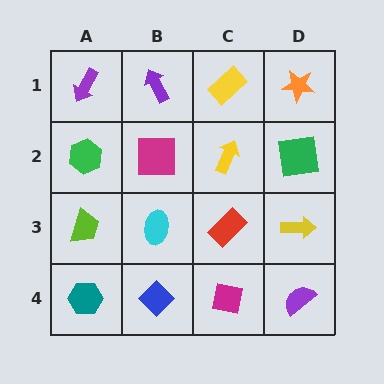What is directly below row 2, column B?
A cyan ellipse.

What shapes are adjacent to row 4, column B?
A cyan ellipse (row 3, column B), a teal hexagon (row 4, column A), a magenta square (row 4, column C).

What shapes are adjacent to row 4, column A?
A lime trapezoid (row 3, column A), a blue diamond (row 4, column B).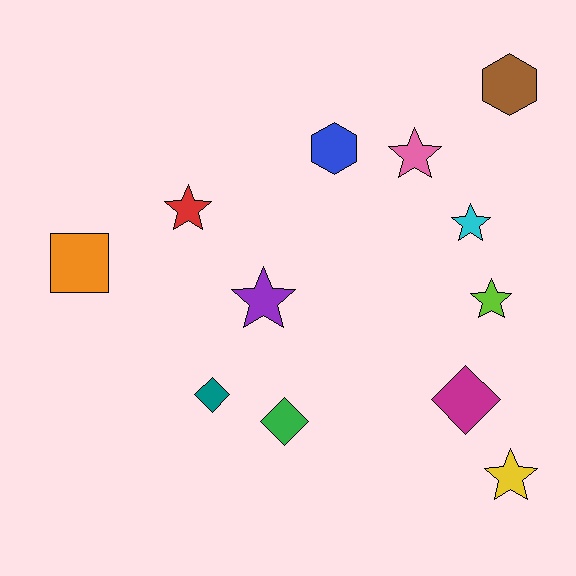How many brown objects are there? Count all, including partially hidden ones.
There is 1 brown object.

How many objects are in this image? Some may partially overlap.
There are 12 objects.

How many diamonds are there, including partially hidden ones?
There are 3 diamonds.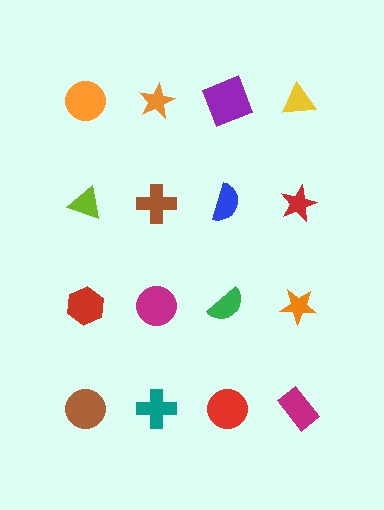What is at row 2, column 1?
A lime triangle.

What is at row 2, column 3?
A blue semicircle.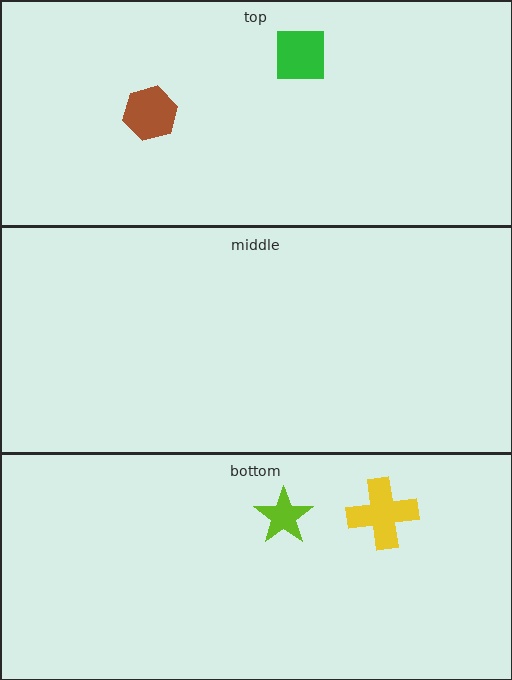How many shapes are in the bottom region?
2.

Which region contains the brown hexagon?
The top region.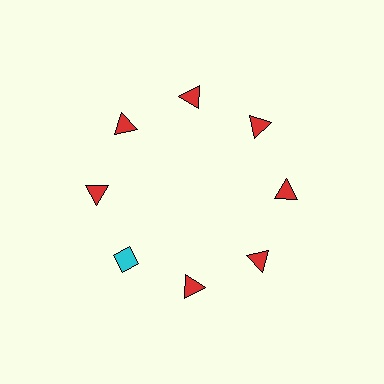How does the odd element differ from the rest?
It differs in both color (cyan instead of red) and shape (diamond instead of triangle).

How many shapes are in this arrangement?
There are 8 shapes arranged in a ring pattern.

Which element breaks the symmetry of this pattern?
The cyan diamond at roughly the 8 o'clock position breaks the symmetry. All other shapes are red triangles.